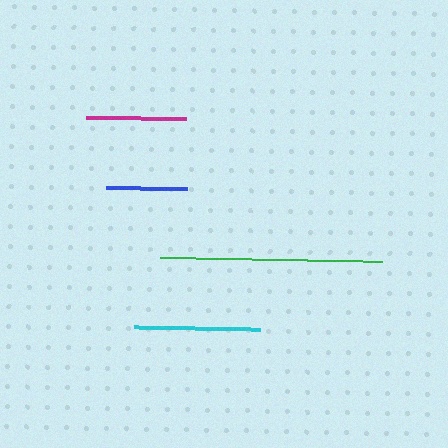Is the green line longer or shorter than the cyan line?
The green line is longer than the cyan line.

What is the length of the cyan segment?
The cyan segment is approximately 127 pixels long.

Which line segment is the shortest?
The blue line is the shortest at approximately 80 pixels.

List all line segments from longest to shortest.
From longest to shortest: green, cyan, magenta, blue.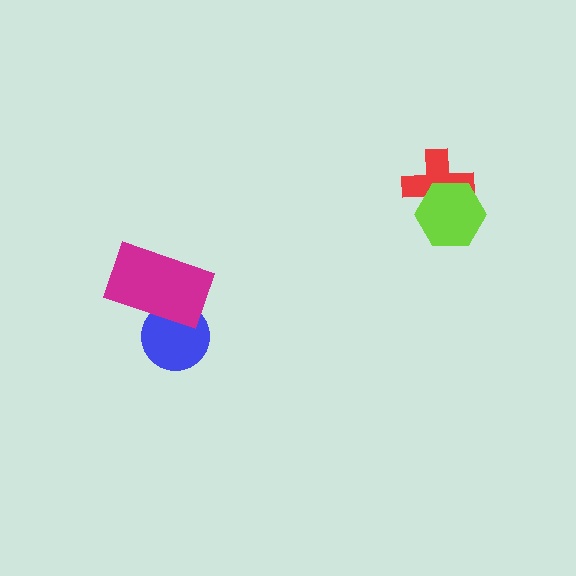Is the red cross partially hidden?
Yes, it is partially covered by another shape.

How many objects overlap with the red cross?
1 object overlaps with the red cross.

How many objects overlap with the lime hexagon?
1 object overlaps with the lime hexagon.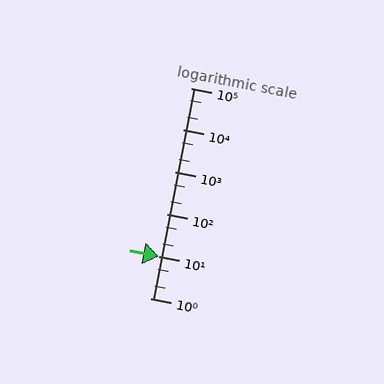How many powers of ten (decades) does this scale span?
The scale spans 5 decades, from 1 to 100000.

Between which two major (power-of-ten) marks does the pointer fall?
The pointer is between 10 and 100.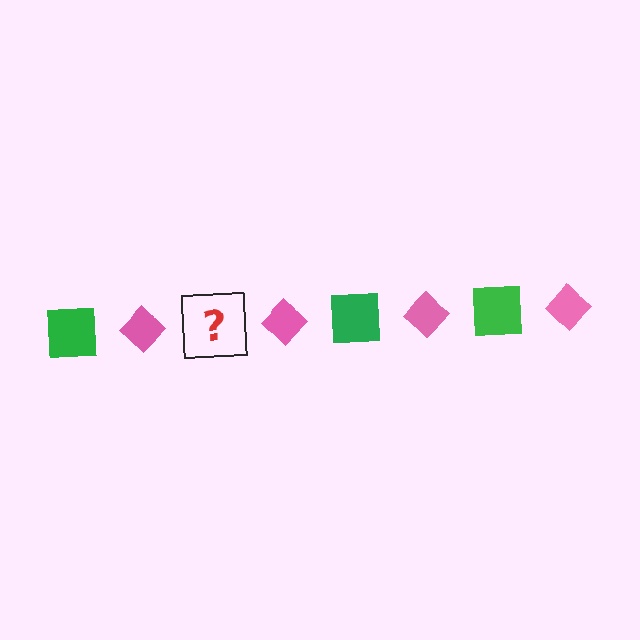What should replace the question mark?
The question mark should be replaced with a green square.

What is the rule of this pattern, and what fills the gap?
The rule is that the pattern alternates between green square and pink diamond. The gap should be filled with a green square.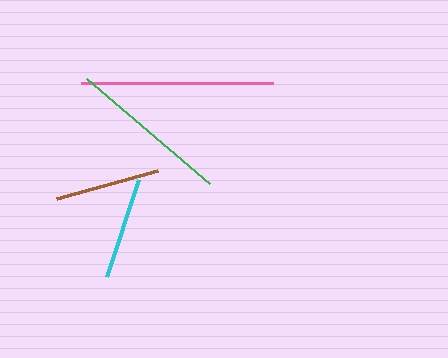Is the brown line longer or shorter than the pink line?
The pink line is longer than the brown line.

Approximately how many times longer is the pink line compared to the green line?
The pink line is approximately 1.2 times the length of the green line.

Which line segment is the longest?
The pink line is the longest at approximately 192 pixels.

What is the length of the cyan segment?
The cyan segment is approximately 102 pixels long.